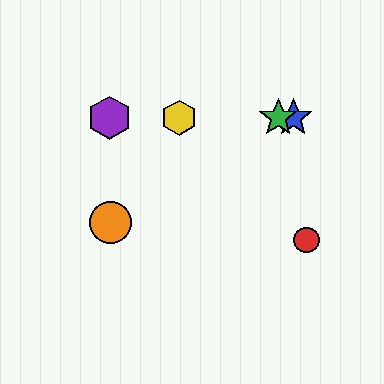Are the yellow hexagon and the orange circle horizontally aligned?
No, the yellow hexagon is at y≈118 and the orange circle is at y≈222.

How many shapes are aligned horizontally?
4 shapes (the blue star, the green star, the yellow hexagon, the purple hexagon) are aligned horizontally.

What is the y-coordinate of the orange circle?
The orange circle is at y≈222.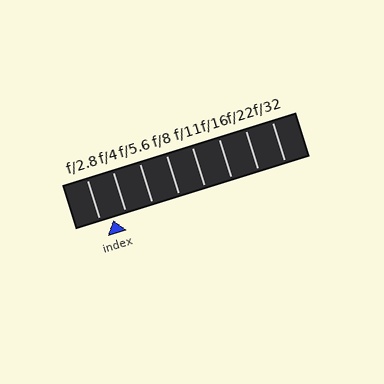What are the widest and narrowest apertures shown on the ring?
The widest aperture shown is f/2.8 and the narrowest is f/32.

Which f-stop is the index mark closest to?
The index mark is closest to f/2.8.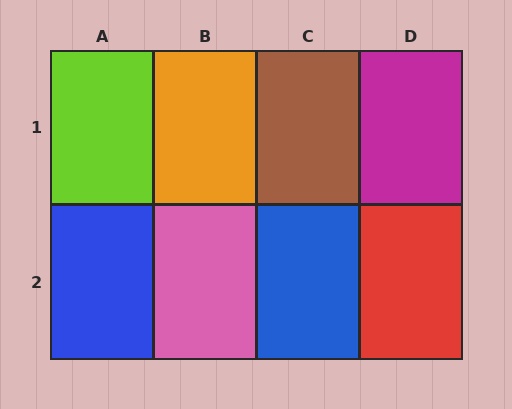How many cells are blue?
2 cells are blue.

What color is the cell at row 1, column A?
Lime.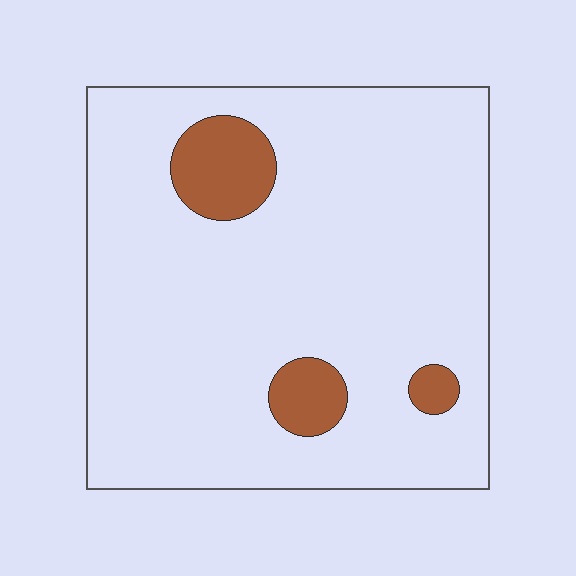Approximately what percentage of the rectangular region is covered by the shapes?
Approximately 10%.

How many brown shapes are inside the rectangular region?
3.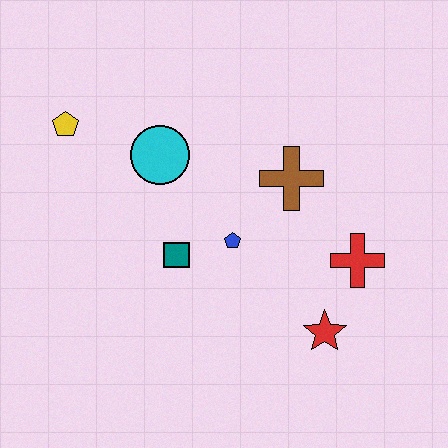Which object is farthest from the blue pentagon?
The yellow pentagon is farthest from the blue pentagon.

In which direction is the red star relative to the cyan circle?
The red star is below the cyan circle.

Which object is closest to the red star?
The red cross is closest to the red star.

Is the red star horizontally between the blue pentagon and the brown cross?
No